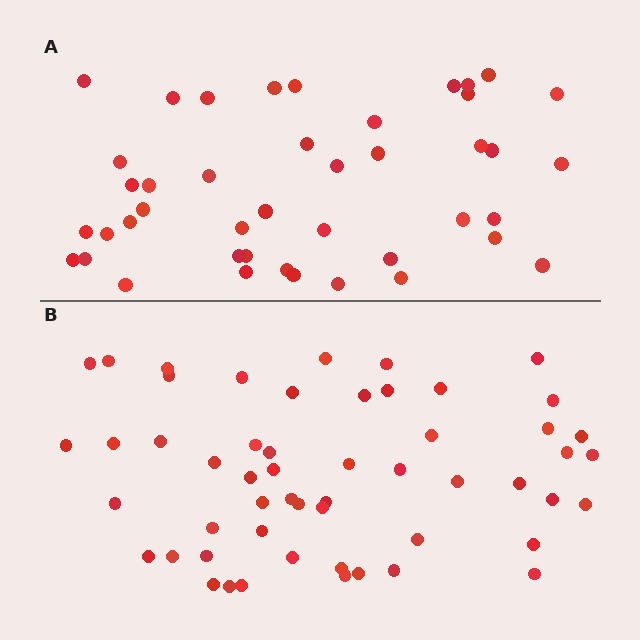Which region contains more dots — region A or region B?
Region B (the bottom region) has more dots.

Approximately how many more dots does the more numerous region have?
Region B has roughly 12 or so more dots than region A.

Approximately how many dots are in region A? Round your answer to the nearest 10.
About 40 dots. (The exact count is 43, which rounds to 40.)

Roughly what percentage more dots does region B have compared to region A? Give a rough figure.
About 25% more.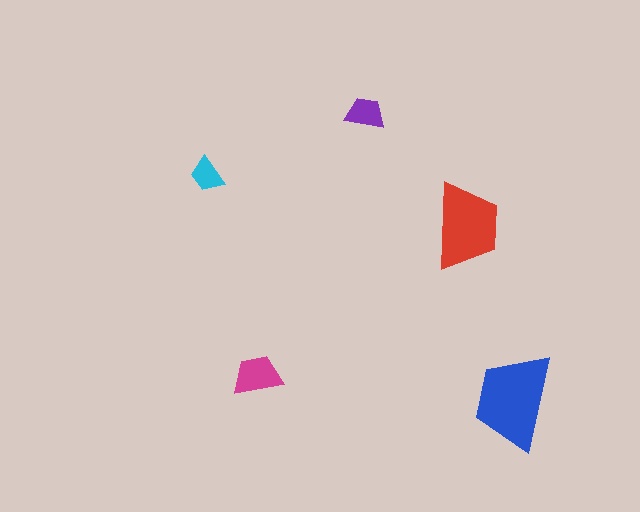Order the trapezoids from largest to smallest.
the blue one, the red one, the magenta one, the purple one, the cyan one.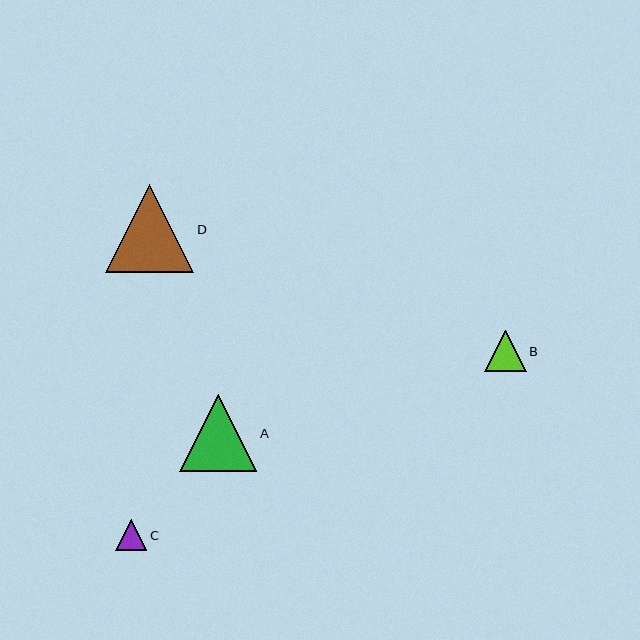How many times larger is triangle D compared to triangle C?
Triangle D is approximately 2.9 times the size of triangle C.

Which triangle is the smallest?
Triangle C is the smallest with a size of approximately 31 pixels.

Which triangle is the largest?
Triangle D is the largest with a size of approximately 88 pixels.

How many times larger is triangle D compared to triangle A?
Triangle D is approximately 1.1 times the size of triangle A.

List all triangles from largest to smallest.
From largest to smallest: D, A, B, C.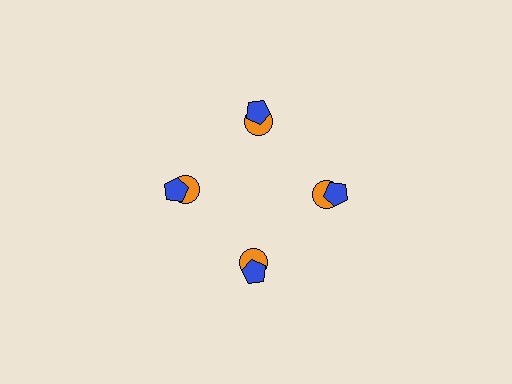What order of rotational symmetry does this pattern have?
This pattern has 4-fold rotational symmetry.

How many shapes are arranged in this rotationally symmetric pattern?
There are 8 shapes, arranged in 4 groups of 2.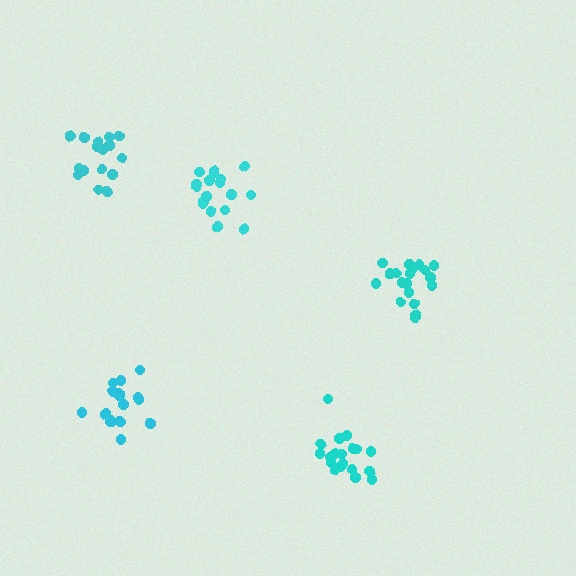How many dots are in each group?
Group 1: 17 dots, Group 2: 16 dots, Group 3: 20 dots, Group 4: 19 dots, Group 5: 19 dots (91 total).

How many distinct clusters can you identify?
There are 5 distinct clusters.